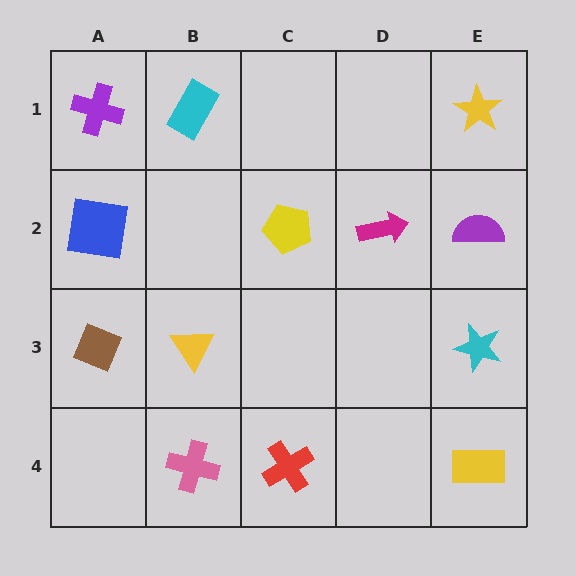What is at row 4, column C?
A red cross.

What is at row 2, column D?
A magenta arrow.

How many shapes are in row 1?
3 shapes.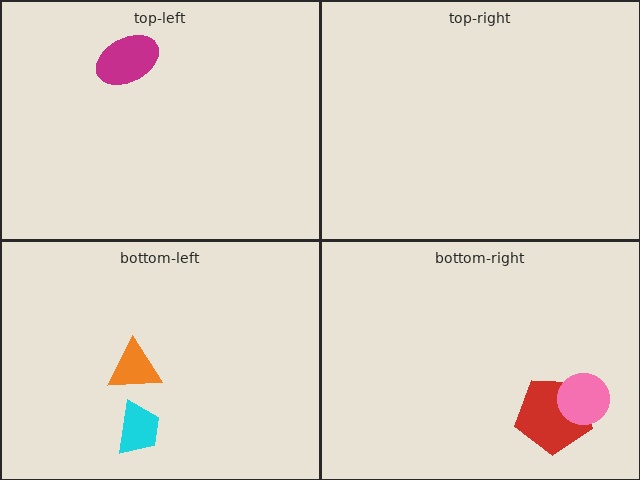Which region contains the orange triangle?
The bottom-left region.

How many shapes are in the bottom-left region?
2.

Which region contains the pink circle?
The bottom-right region.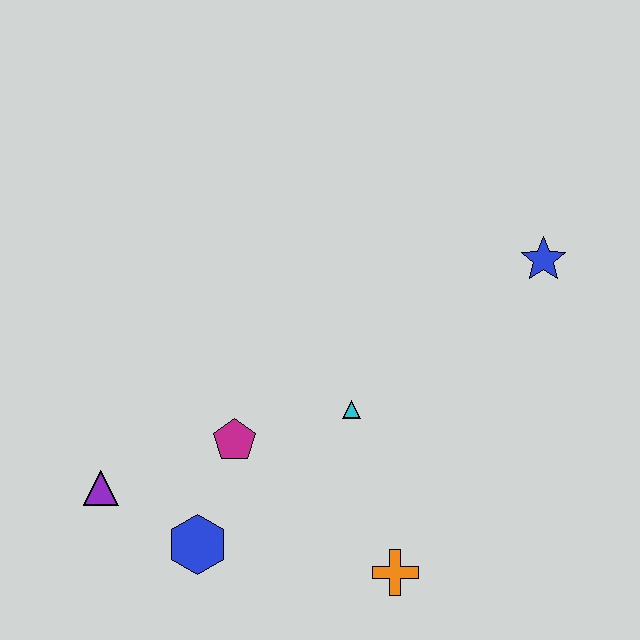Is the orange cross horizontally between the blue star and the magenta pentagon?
Yes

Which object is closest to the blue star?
The cyan triangle is closest to the blue star.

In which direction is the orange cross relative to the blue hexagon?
The orange cross is to the right of the blue hexagon.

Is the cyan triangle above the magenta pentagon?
Yes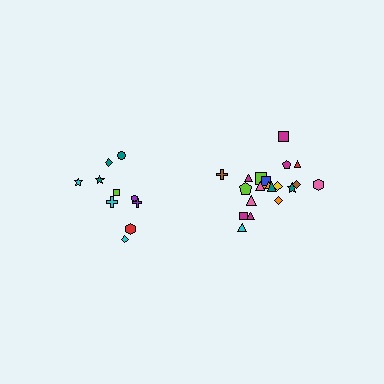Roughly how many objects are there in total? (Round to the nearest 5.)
Roughly 30 objects in total.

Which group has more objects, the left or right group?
The right group.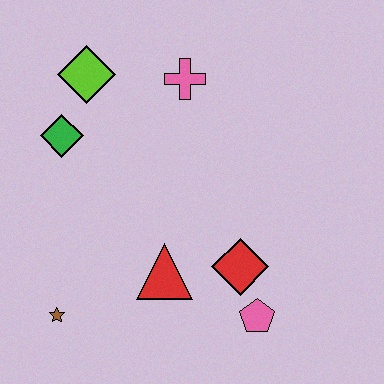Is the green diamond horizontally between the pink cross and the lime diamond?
No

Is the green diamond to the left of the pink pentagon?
Yes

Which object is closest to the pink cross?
The lime diamond is closest to the pink cross.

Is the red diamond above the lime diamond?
No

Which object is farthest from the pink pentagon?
The lime diamond is farthest from the pink pentagon.